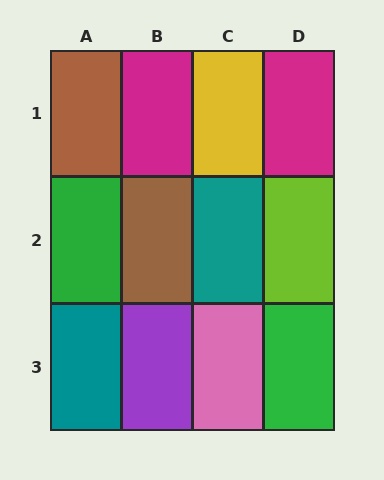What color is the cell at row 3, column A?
Teal.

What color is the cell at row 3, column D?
Green.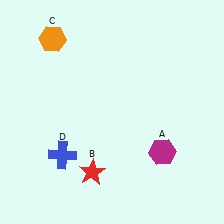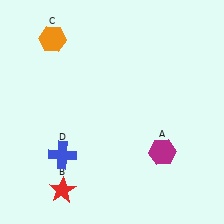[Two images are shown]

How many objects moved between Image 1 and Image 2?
1 object moved between the two images.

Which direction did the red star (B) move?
The red star (B) moved left.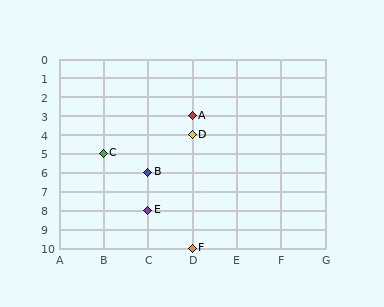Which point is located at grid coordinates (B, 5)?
Point C is at (B, 5).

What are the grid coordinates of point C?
Point C is at grid coordinates (B, 5).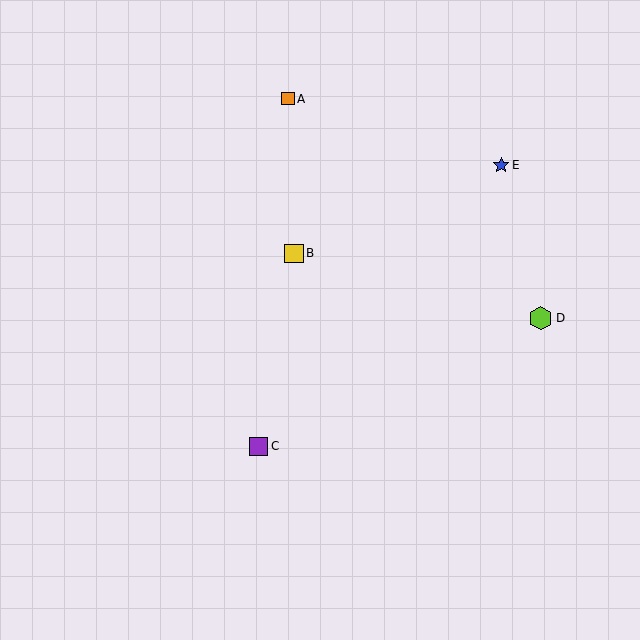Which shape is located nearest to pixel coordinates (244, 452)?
The purple square (labeled C) at (259, 446) is nearest to that location.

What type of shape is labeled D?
Shape D is a lime hexagon.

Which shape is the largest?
The lime hexagon (labeled D) is the largest.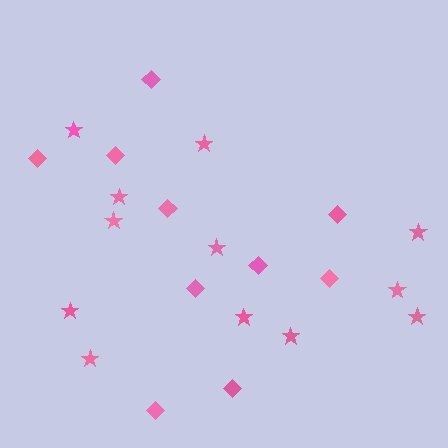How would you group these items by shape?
There are 2 groups: one group of stars (12) and one group of diamonds (10).